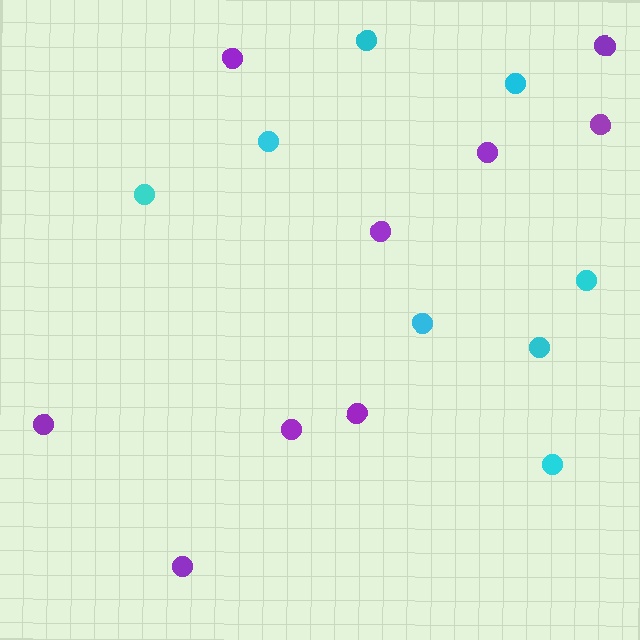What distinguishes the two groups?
There are 2 groups: one group of cyan circles (8) and one group of purple circles (9).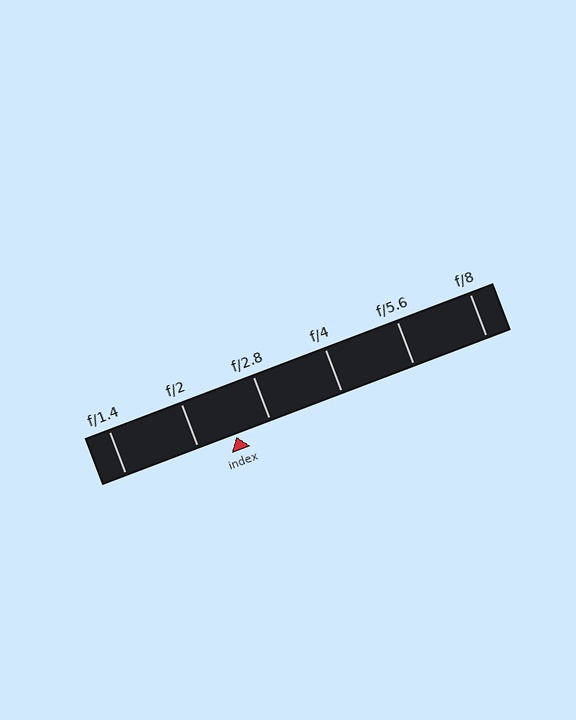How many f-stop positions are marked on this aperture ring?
There are 6 f-stop positions marked.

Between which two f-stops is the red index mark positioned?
The index mark is between f/2 and f/2.8.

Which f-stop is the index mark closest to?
The index mark is closest to f/2.8.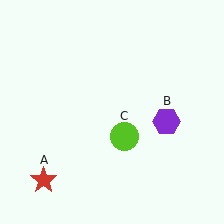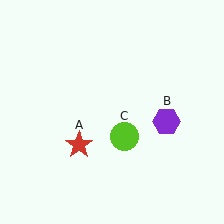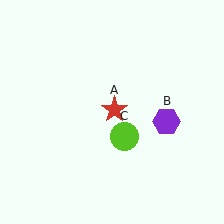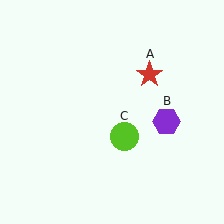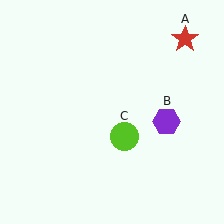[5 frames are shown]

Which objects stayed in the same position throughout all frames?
Purple hexagon (object B) and lime circle (object C) remained stationary.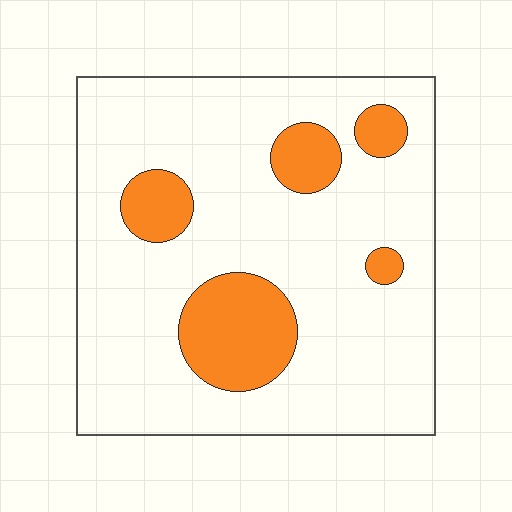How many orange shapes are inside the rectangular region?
5.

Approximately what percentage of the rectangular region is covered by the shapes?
Approximately 20%.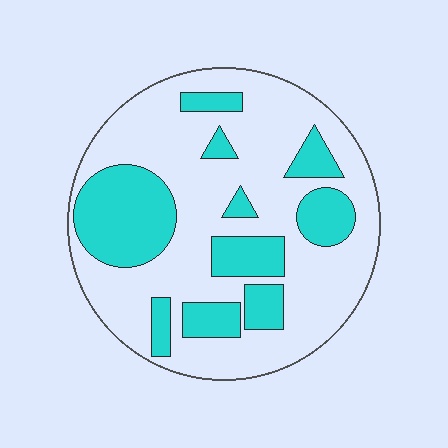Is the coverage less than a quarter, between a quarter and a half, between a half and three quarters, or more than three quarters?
Between a quarter and a half.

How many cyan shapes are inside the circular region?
10.